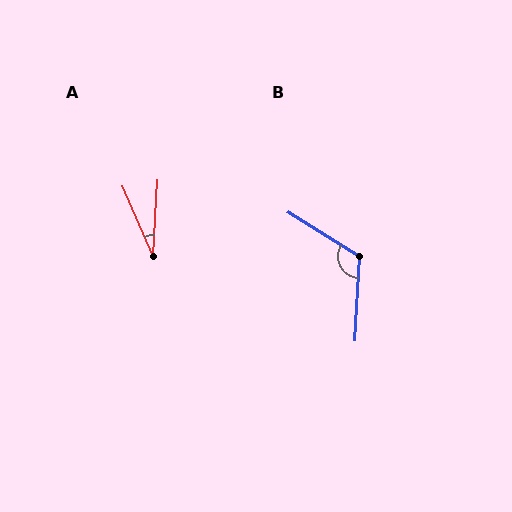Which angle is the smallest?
A, at approximately 26 degrees.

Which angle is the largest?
B, at approximately 119 degrees.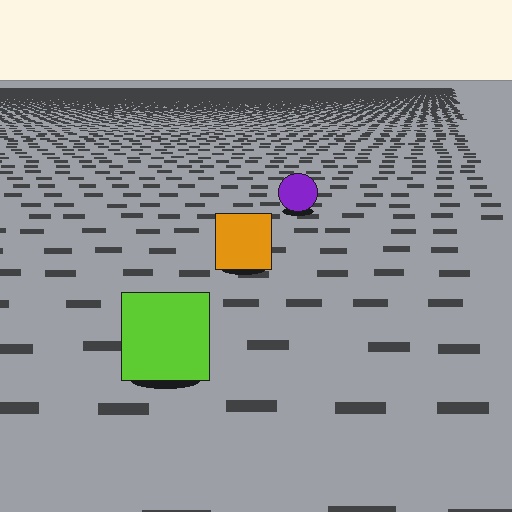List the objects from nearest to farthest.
From nearest to farthest: the lime square, the orange square, the purple circle.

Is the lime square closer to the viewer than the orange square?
Yes. The lime square is closer — you can tell from the texture gradient: the ground texture is coarser near it.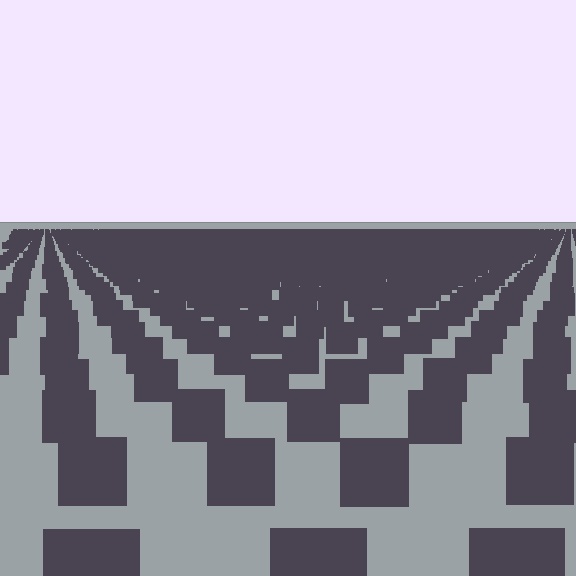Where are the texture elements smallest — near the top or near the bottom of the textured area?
Near the top.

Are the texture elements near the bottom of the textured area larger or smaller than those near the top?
Larger. Near the bottom, elements are closer to the viewer and appear at a bigger on-screen size.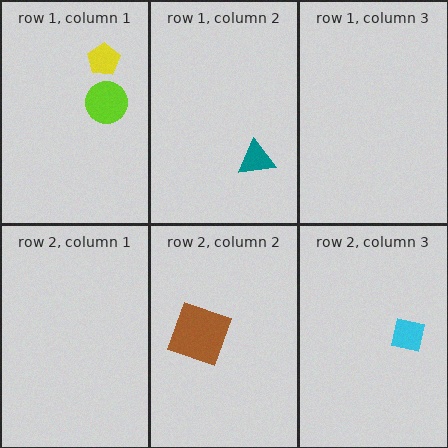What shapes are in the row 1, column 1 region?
The lime circle, the yellow pentagon.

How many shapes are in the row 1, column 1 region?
2.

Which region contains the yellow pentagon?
The row 1, column 1 region.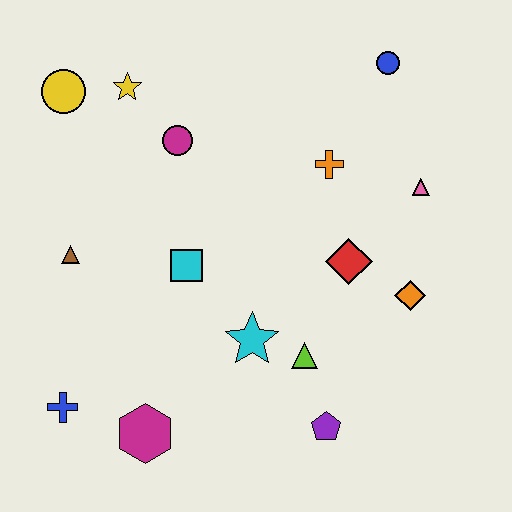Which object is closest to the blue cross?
The magenta hexagon is closest to the blue cross.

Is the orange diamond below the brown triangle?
Yes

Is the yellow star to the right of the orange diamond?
No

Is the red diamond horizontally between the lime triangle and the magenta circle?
No